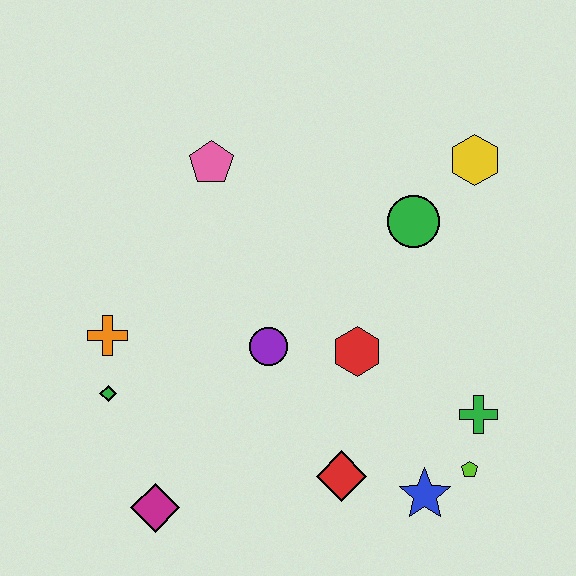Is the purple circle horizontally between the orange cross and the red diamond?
Yes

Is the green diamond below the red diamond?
No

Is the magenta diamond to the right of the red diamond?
No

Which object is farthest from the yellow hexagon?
The magenta diamond is farthest from the yellow hexagon.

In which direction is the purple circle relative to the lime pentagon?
The purple circle is to the left of the lime pentagon.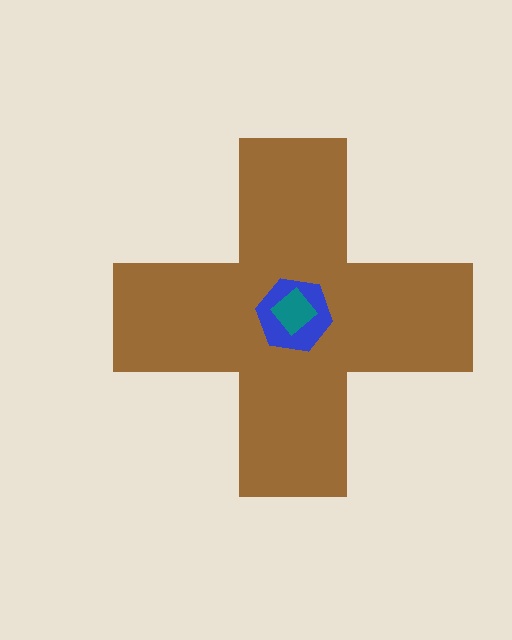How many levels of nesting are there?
3.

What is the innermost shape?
The teal diamond.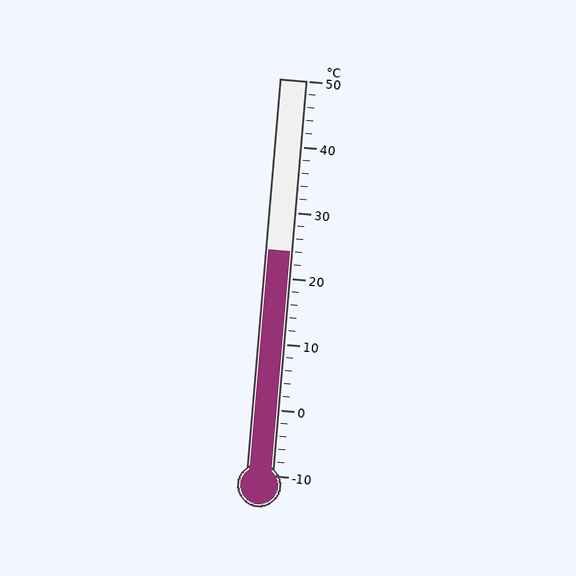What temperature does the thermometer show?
The thermometer shows approximately 24°C.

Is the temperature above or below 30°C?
The temperature is below 30°C.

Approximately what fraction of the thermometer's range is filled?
The thermometer is filled to approximately 55% of its range.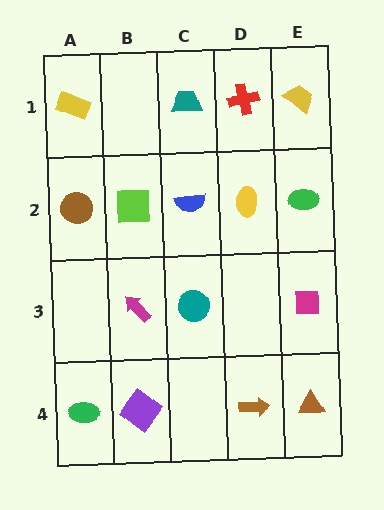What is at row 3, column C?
A teal circle.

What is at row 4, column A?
A green ellipse.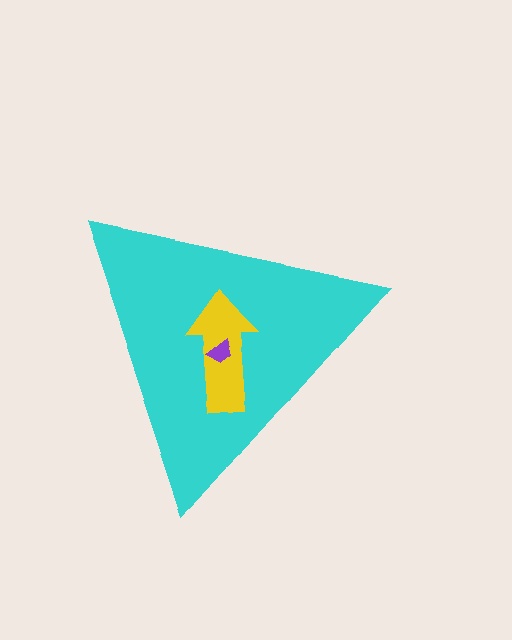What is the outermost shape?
The cyan triangle.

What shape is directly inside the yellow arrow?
The purple trapezoid.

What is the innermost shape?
The purple trapezoid.